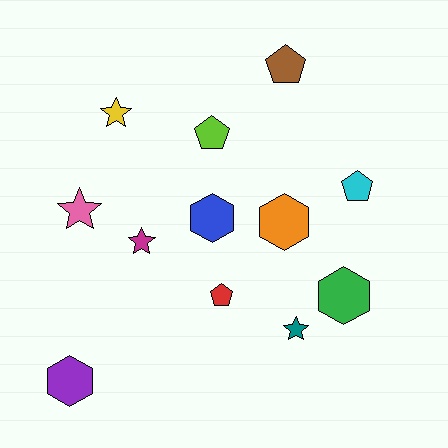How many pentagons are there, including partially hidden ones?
There are 4 pentagons.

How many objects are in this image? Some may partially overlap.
There are 12 objects.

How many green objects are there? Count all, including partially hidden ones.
There is 1 green object.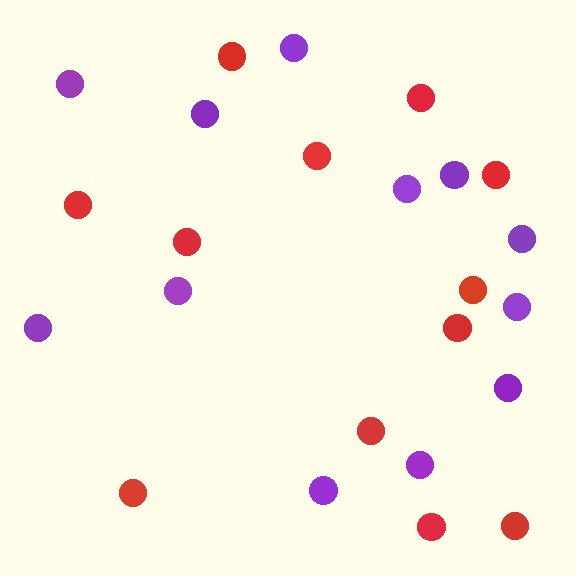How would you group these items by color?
There are 2 groups: one group of red circles (12) and one group of purple circles (12).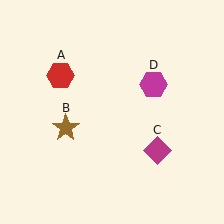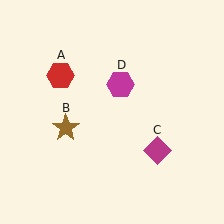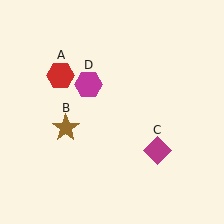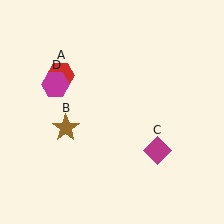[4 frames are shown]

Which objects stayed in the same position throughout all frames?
Red hexagon (object A) and brown star (object B) and magenta diamond (object C) remained stationary.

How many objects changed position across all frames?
1 object changed position: magenta hexagon (object D).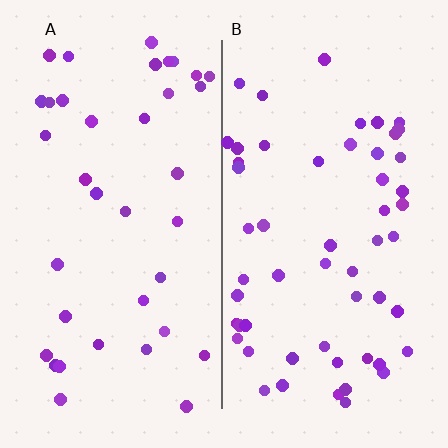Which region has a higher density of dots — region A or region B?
B (the right).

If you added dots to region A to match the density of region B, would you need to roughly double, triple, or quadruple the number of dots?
Approximately double.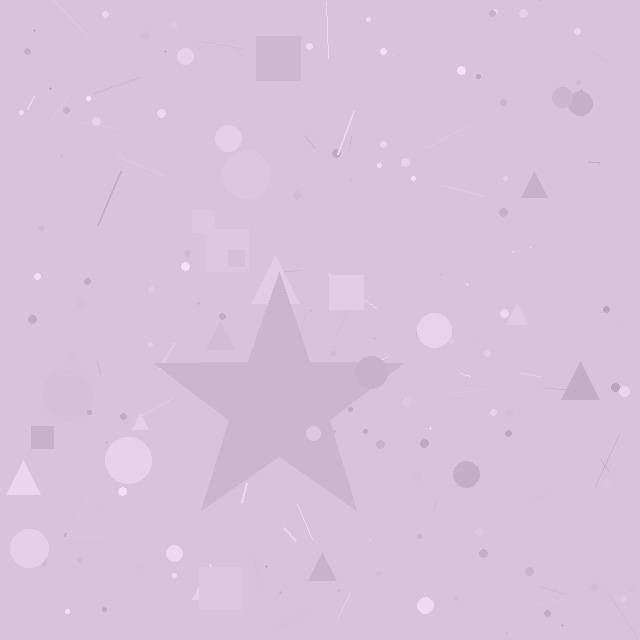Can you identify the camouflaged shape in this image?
The camouflaged shape is a star.